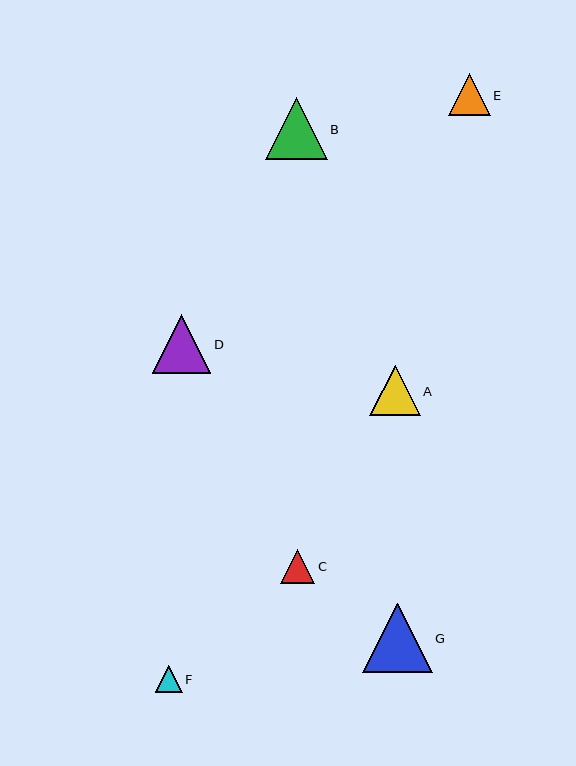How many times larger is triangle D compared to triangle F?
Triangle D is approximately 2.2 times the size of triangle F.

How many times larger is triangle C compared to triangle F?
Triangle C is approximately 1.3 times the size of triangle F.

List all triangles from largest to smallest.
From largest to smallest: G, B, D, A, E, C, F.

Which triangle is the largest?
Triangle G is the largest with a size of approximately 69 pixels.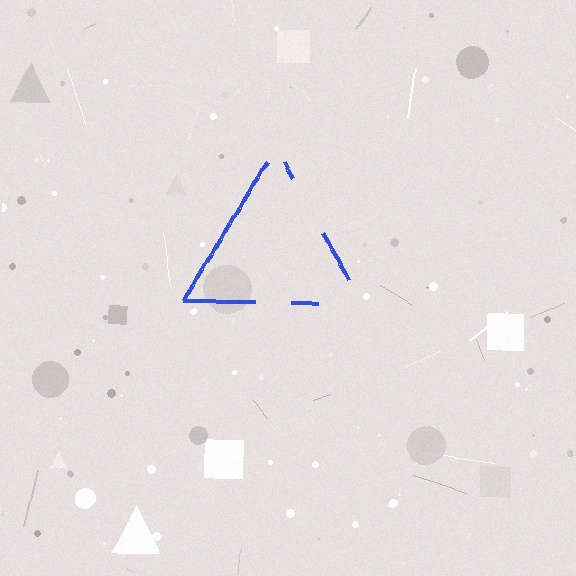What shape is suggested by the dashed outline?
The dashed outline suggests a triangle.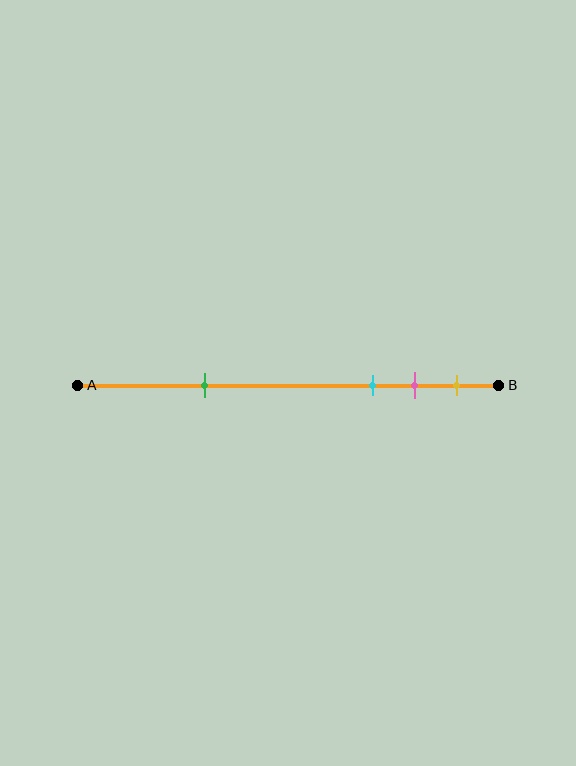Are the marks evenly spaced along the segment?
No, the marks are not evenly spaced.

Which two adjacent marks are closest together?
The pink and yellow marks are the closest adjacent pair.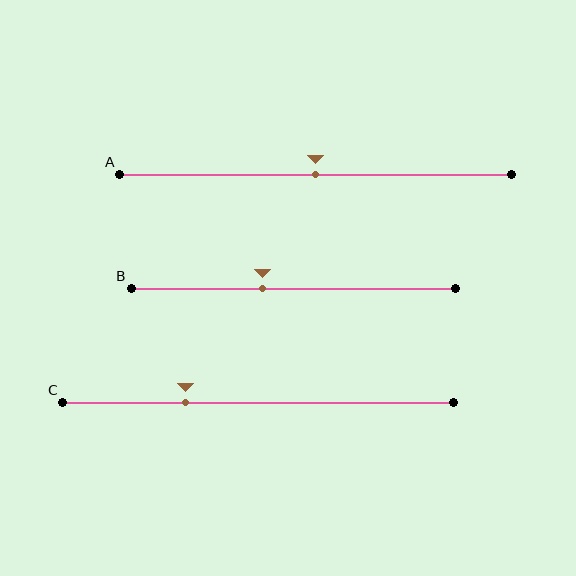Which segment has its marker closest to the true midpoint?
Segment A has its marker closest to the true midpoint.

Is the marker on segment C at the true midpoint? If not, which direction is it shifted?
No, the marker on segment C is shifted to the left by about 19% of the segment length.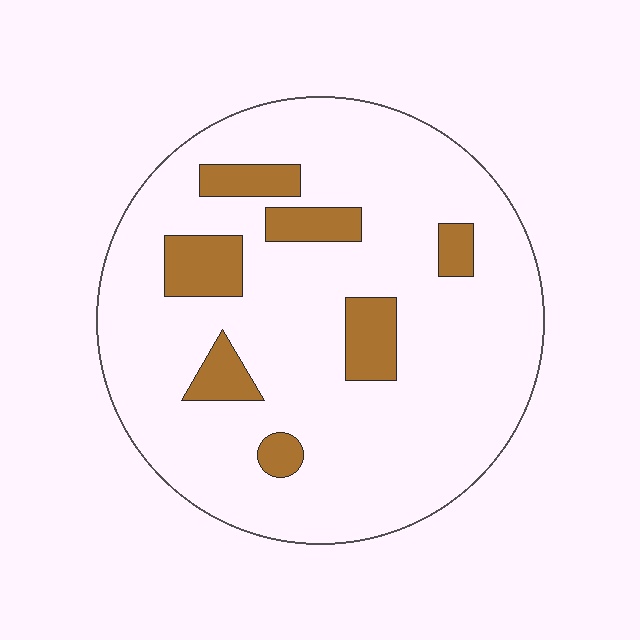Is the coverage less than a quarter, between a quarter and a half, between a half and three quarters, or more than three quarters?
Less than a quarter.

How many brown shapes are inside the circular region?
7.